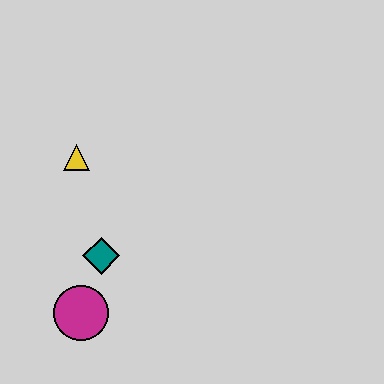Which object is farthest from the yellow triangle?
The magenta circle is farthest from the yellow triangle.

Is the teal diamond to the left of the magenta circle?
No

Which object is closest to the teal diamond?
The magenta circle is closest to the teal diamond.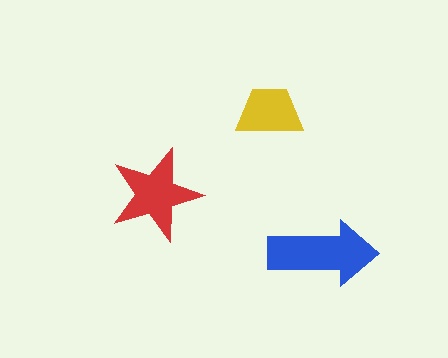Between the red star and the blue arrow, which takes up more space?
The blue arrow.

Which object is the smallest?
The yellow trapezoid.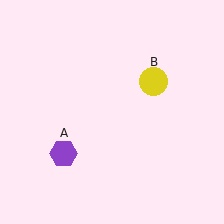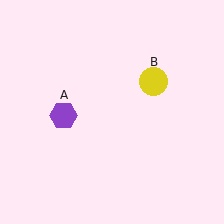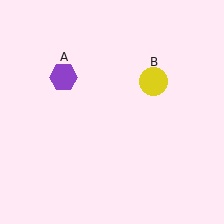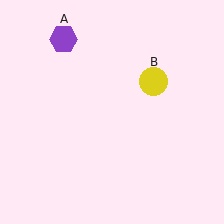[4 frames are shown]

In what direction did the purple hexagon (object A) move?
The purple hexagon (object A) moved up.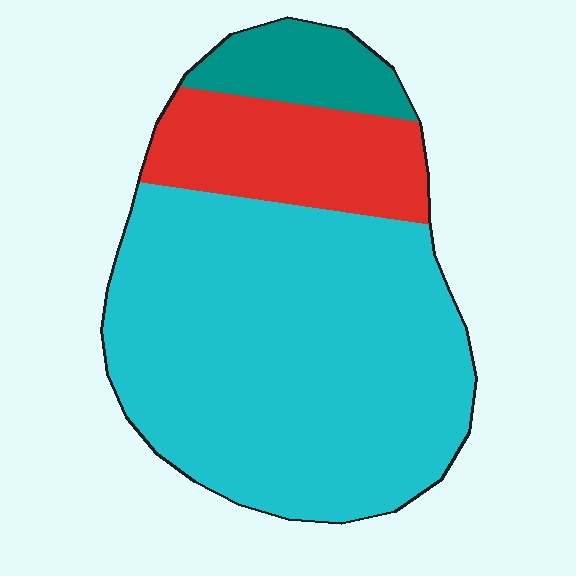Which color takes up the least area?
Teal, at roughly 10%.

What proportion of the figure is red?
Red covers 20% of the figure.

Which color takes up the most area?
Cyan, at roughly 70%.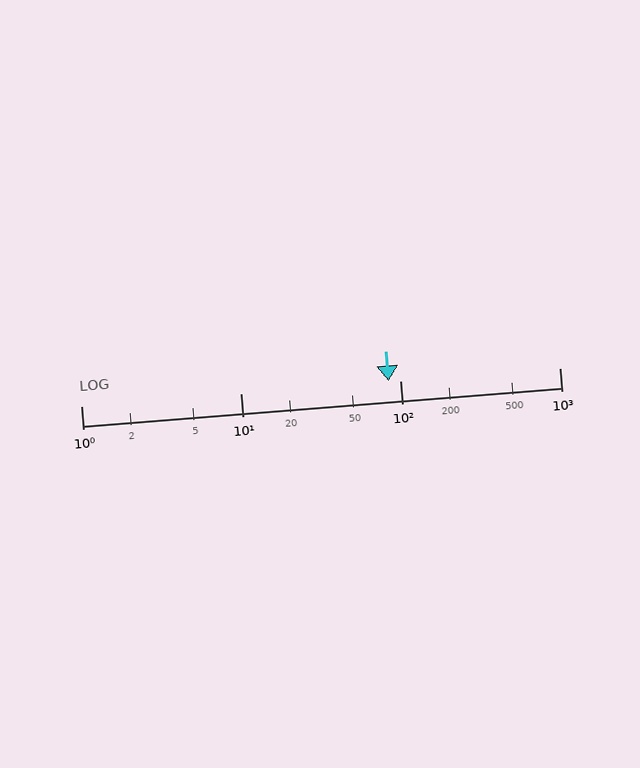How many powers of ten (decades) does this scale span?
The scale spans 3 decades, from 1 to 1000.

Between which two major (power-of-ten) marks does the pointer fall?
The pointer is between 10 and 100.